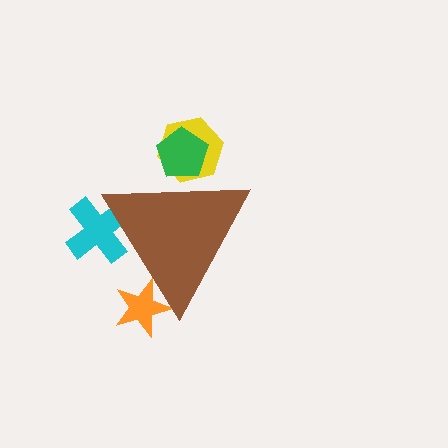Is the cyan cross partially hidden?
Yes, the cyan cross is partially hidden behind the brown triangle.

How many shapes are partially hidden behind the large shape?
4 shapes are partially hidden.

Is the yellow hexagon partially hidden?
Yes, the yellow hexagon is partially hidden behind the brown triangle.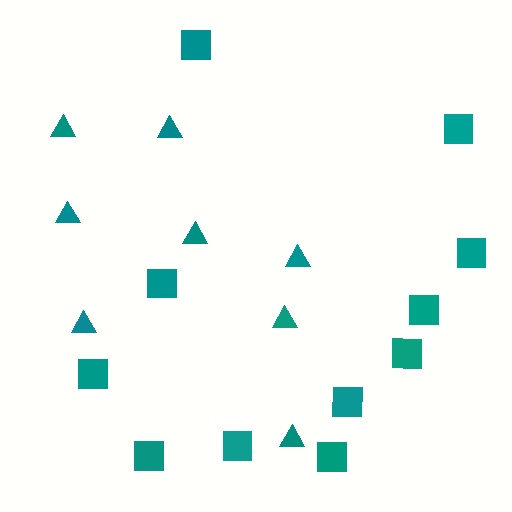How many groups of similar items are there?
There are 2 groups: one group of triangles (8) and one group of squares (11).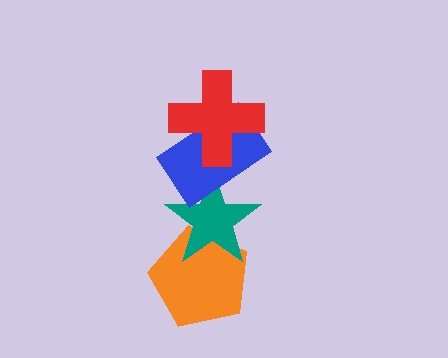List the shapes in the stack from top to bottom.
From top to bottom: the red cross, the blue rectangle, the teal star, the orange pentagon.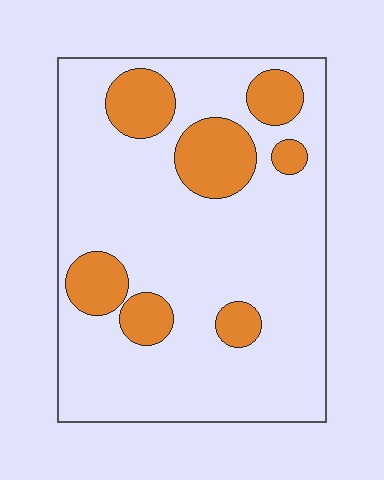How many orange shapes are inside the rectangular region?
7.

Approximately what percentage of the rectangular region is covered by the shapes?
Approximately 20%.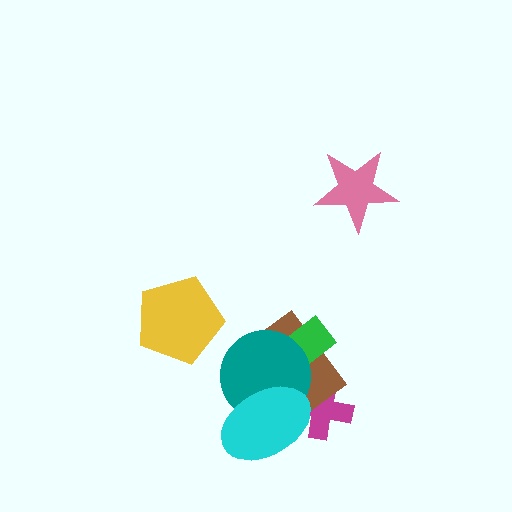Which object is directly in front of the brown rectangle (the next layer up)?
The green rectangle is directly in front of the brown rectangle.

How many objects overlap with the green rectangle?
2 objects overlap with the green rectangle.